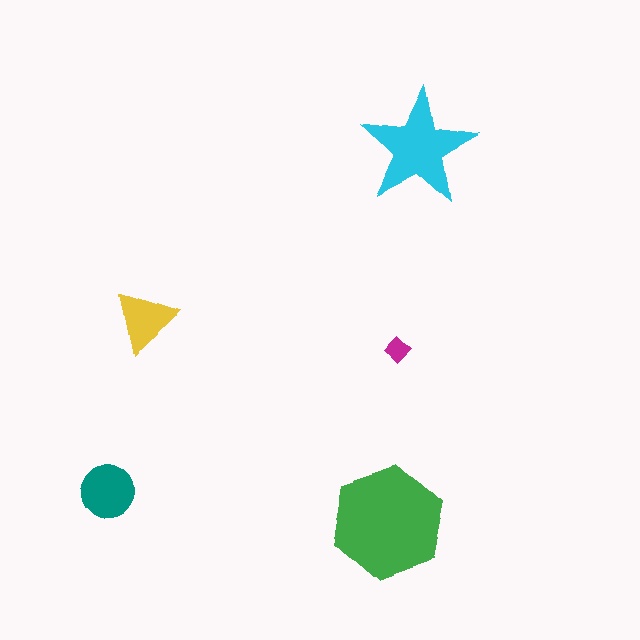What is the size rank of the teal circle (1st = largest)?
3rd.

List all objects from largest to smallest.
The green hexagon, the cyan star, the teal circle, the yellow triangle, the magenta diamond.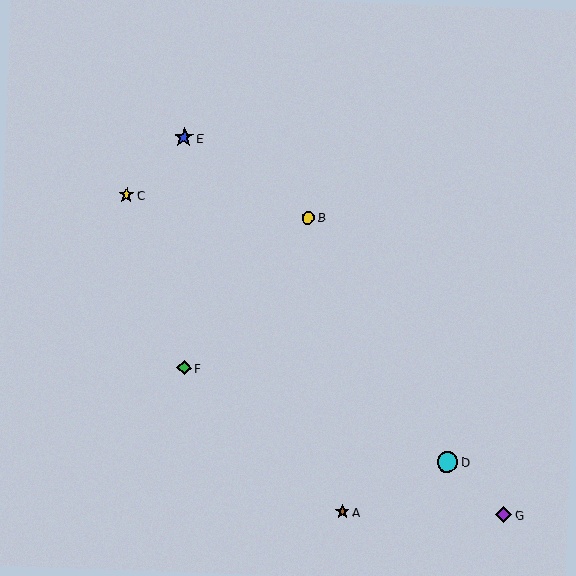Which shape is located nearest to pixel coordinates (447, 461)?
The cyan circle (labeled D) at (447, 462) is nearest to that location.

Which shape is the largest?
The cyan circle (labeled D) is the largest.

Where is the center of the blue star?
The center of the blue star is at (184, 138).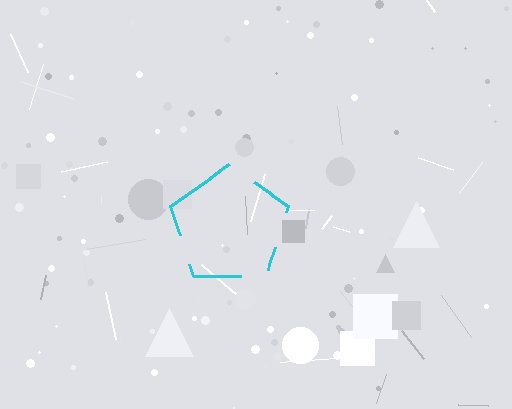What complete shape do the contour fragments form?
The contour fragments form a pentagon.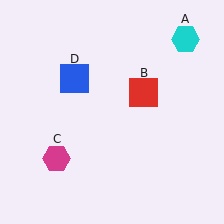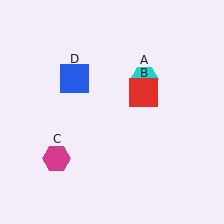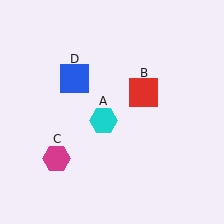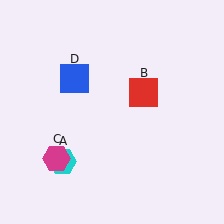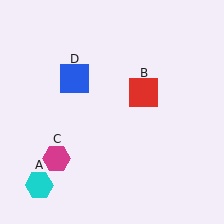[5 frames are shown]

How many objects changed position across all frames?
1 object changed position: cyan hexagon (object A).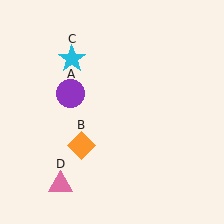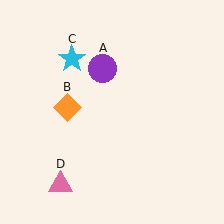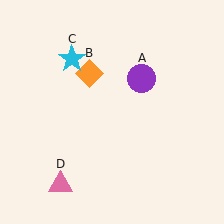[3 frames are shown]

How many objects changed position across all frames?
2 objects changed position: purple circle (object A), orange diamond (object B).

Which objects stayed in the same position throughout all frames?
Cyan star (object C) and pink triangle (object D) remained stationary.